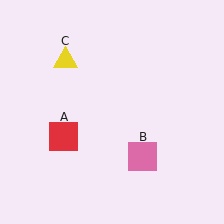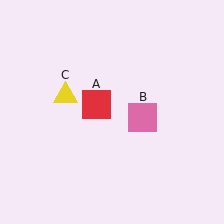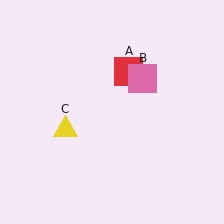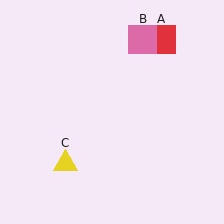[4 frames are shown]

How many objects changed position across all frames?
3 objects changed position: red square (object A), pink square (object B), yellow triangle (object C).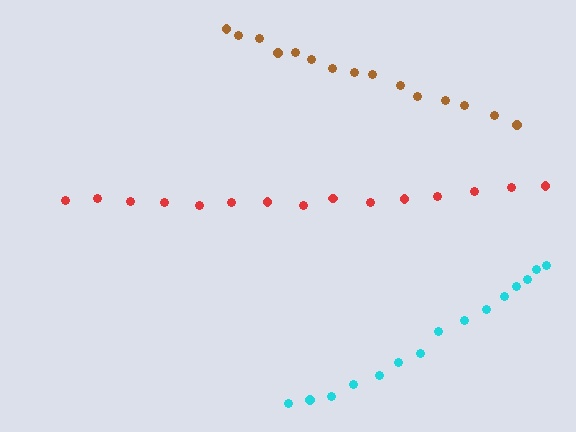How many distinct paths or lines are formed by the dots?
There are 3 distinct paths.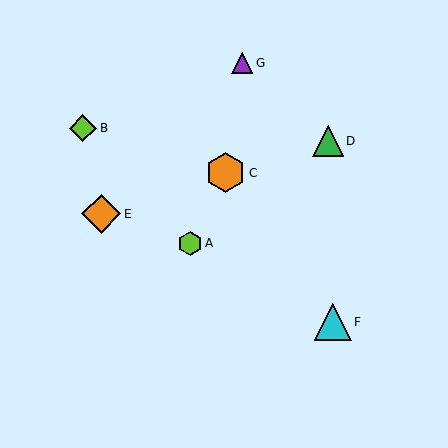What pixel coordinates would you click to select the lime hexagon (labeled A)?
Click at (190, 243) to select the lime hexagon A.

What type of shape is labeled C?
Shape C is an orange hexagon.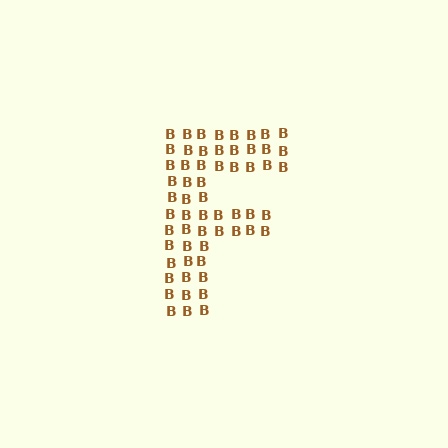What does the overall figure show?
The overall figure shows the letter F.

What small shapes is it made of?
It is made of small letter B's.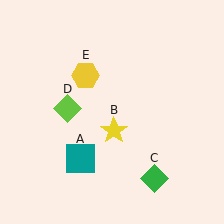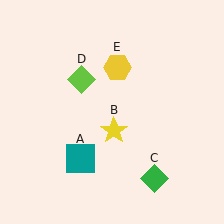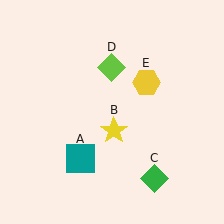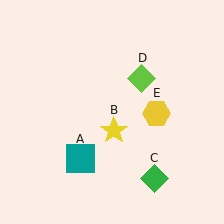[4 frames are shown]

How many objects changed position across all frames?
2 objects changed position: lime diamond (object D), yellow hexagon (object E).